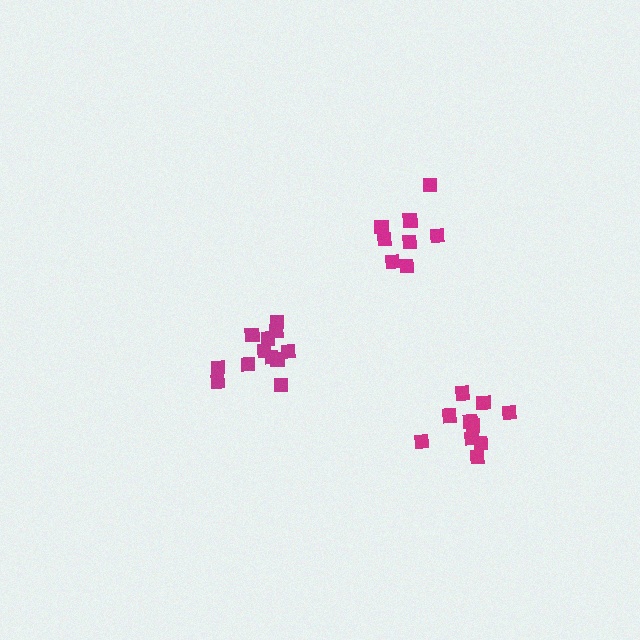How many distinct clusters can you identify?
There are 3 distinct clusters.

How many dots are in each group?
Group 1: 12 dots, Group 2: 10 dots, Group 3: 8 dots (30 total).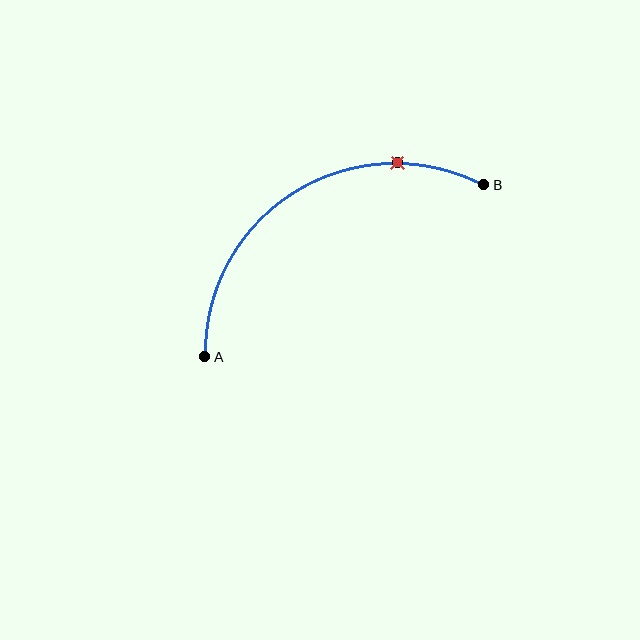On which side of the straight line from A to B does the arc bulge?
The arc bulges above the straight line connecting A and B.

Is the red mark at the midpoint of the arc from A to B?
No. The red mark lies on the arc but is closer to endpoint B. The arc midpoint would be at the point on the curve equidistant along the arc from both A and B.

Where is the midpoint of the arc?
The arc midpoint is the point on the curve farthest from the straight line joining A and B. It sits above that line.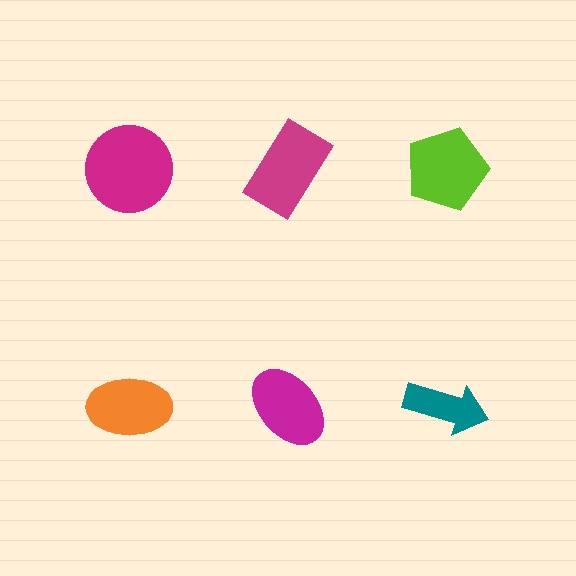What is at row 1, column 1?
A magenta circle.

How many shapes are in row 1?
3 shapes.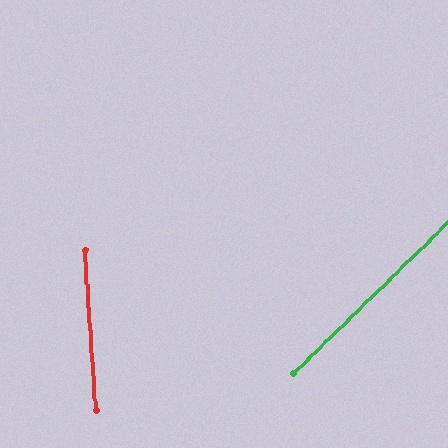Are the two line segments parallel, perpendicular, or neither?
Neither parallel nor perpendicular — they differ by about 49°.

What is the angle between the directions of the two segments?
Approximately 49 degrees.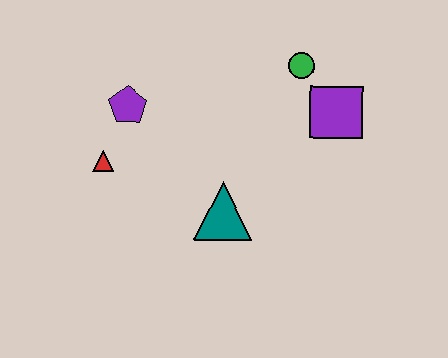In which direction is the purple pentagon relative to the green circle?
The purple pentagon is to the left of the green circle.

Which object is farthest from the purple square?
The red triangle is farthest from the purple square.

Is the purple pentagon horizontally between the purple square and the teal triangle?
No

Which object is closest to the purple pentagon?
The red triangle is closest to the purple pentagon.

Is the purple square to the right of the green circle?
Yes